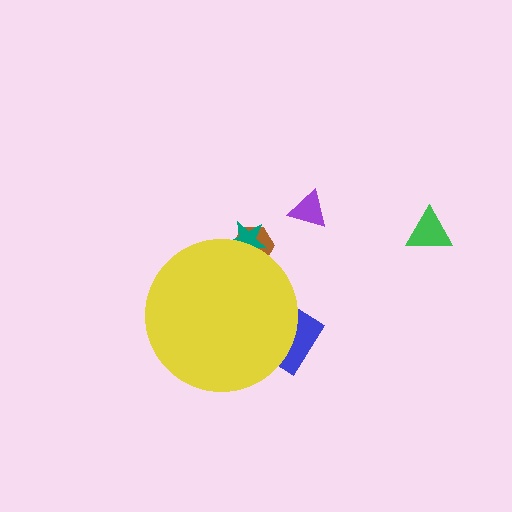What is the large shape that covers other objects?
A yellow circle.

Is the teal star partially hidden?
Yes, the teal star is partially hidden behind the yellow circle.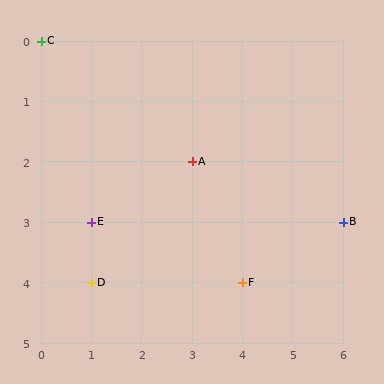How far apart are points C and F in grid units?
Points C and F are 4 columns and 4 rows apart (about 5.7 grid units diagonally).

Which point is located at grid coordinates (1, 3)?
Point E is at (1, 3).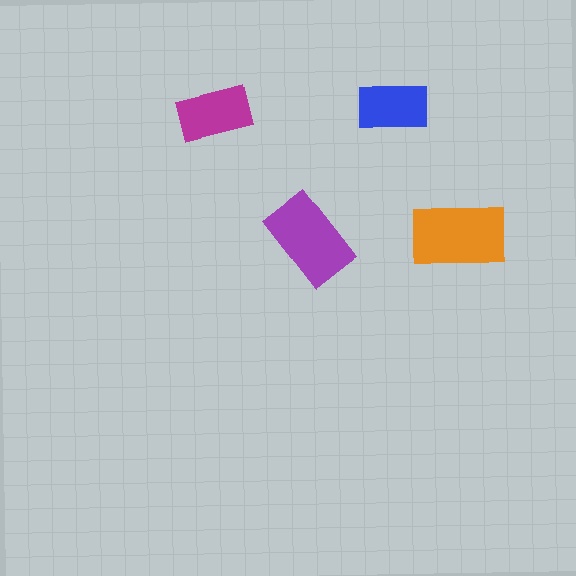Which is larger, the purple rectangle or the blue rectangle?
The purple one.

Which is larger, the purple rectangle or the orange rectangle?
The orange one.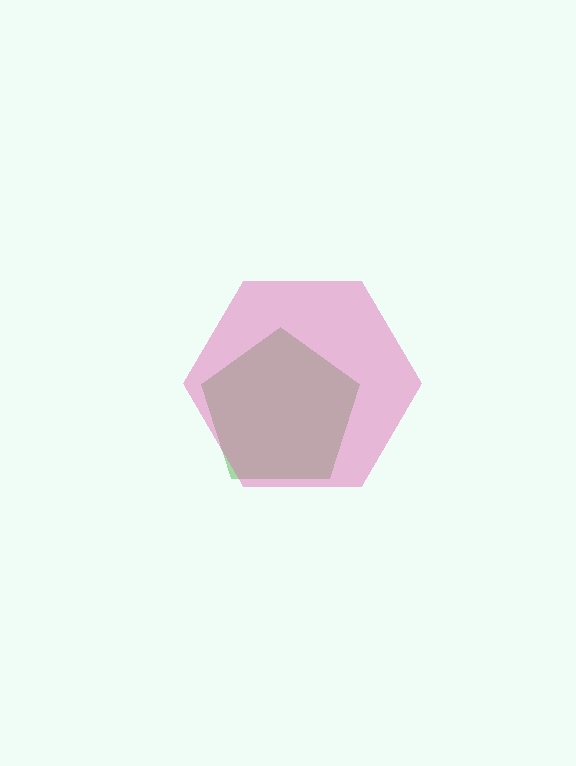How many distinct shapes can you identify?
There are 2 distinct shapes: a green pentagon, a pink hexagon.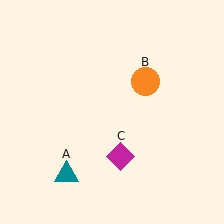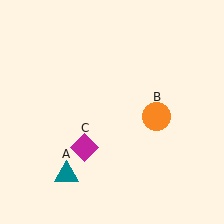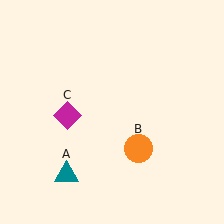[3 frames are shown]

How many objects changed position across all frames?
2 objects changed position: orange circle (object B), magenta diamond (object C).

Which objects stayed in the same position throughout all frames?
Teal triangle (object A) remained stationary.